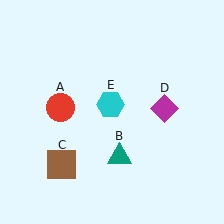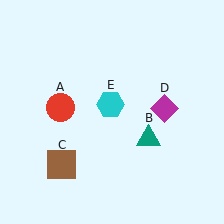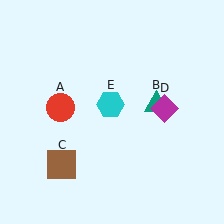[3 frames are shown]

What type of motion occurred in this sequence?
The teal triangle (object B) rotated counterclockwise around the center of the scene.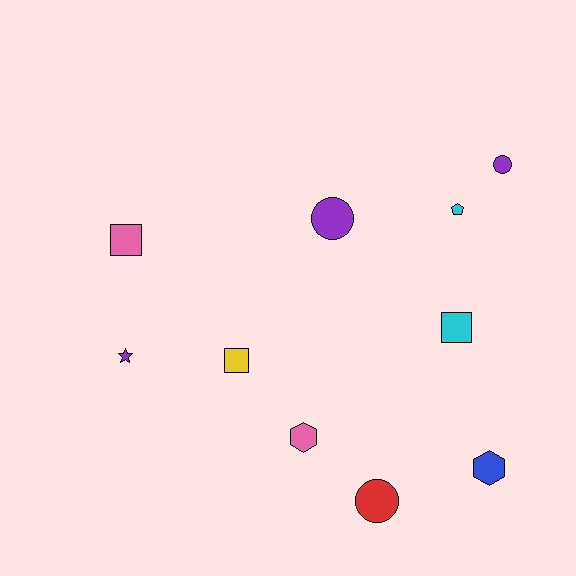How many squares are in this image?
There are 3 squares.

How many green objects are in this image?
There are no green objects.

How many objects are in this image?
There are 10 objects.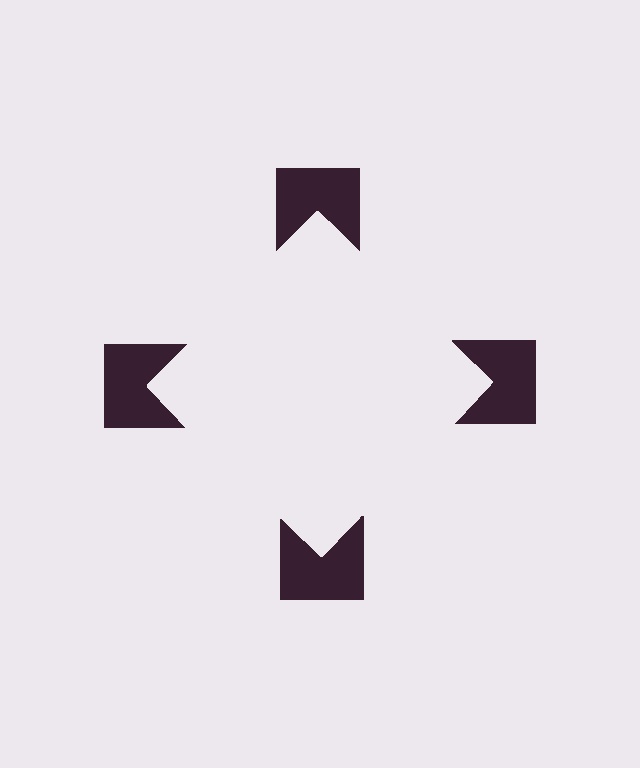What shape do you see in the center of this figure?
An illusory square — its edges are inferred from the aligned wedge cuts in the notched squares, not physically drawn.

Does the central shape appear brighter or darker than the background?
It typically appears slightly brighter than the background, even though no actual brightness change is drawn.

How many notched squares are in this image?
There are 4 — one at each vertex of the illusory square.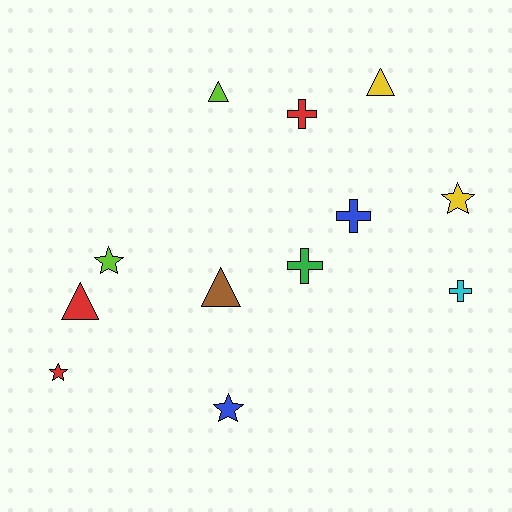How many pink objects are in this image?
There are no pink objects.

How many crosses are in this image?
There are 4 crosses.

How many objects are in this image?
There are 12 objects.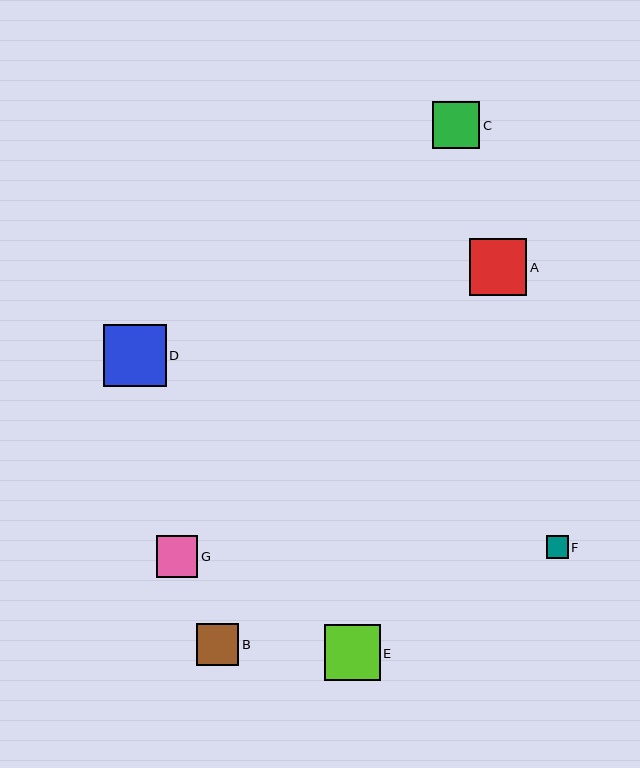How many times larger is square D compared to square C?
Square D is approximately 1.3 times the size of square C.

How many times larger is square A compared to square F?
Square A is approximately 2.6 times the size of square F.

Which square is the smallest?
Square F is the smallest with a size of approximately 22 pixels.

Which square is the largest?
Square D is the largest with a size of approximately 63 pixels.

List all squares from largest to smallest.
From largest to smallest: D, A, E, C, B, G, F.